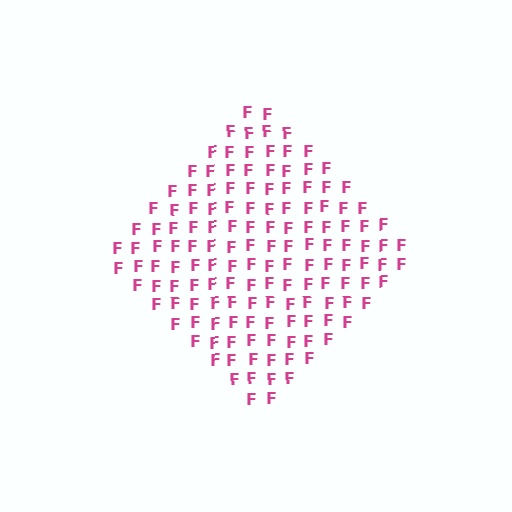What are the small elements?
The small elements are letter F's.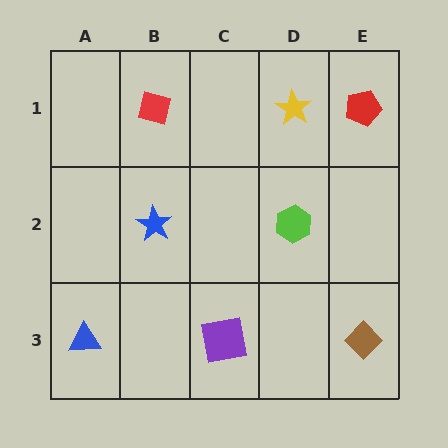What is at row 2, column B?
A blue star.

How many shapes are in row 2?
2 shapes.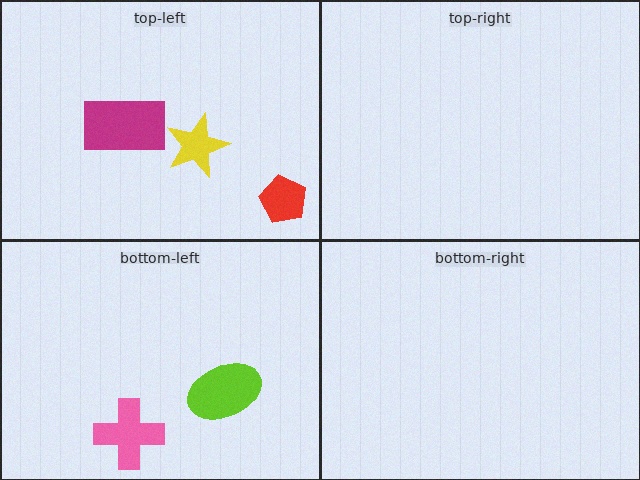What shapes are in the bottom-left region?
The pink cross, the lime ellipse.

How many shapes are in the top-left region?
3.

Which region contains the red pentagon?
The top-left region.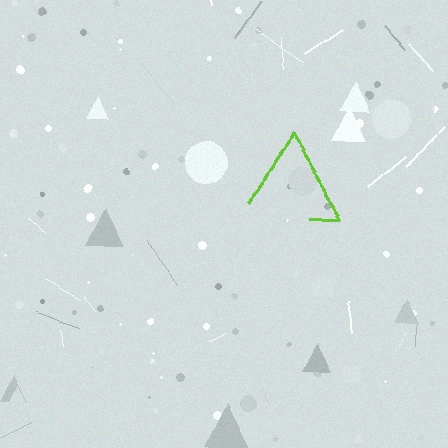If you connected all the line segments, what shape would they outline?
They would outline a triangle.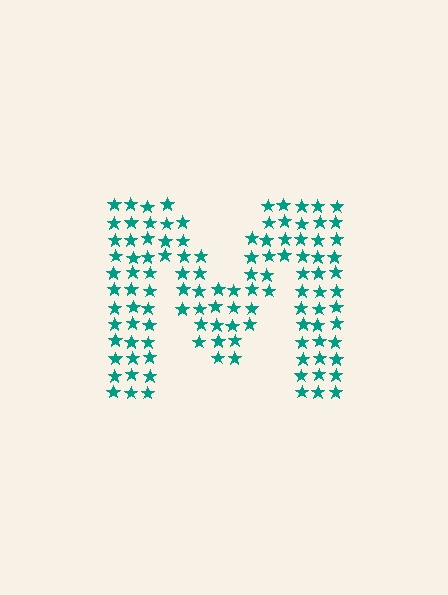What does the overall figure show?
The overall figure shows the letter M.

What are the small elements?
The small elements are stars.